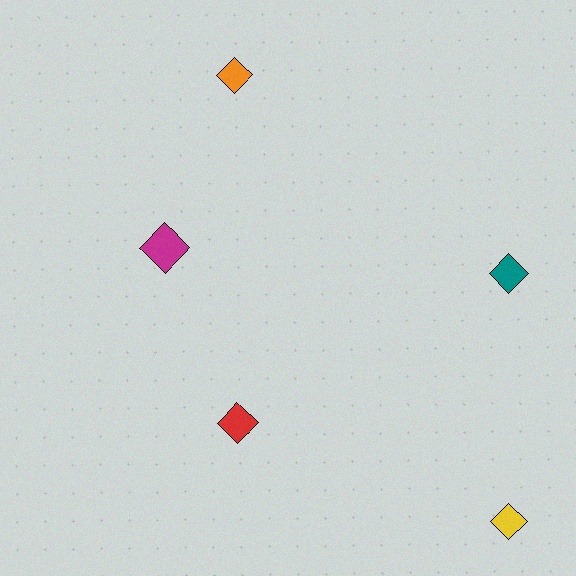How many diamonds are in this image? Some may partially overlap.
There are 5 diamonds.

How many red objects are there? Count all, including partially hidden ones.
There is 1 red object.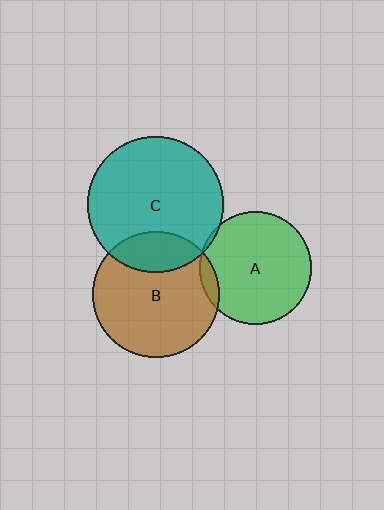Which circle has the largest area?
Circle C (teal).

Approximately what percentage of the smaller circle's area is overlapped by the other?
Approximately 20%.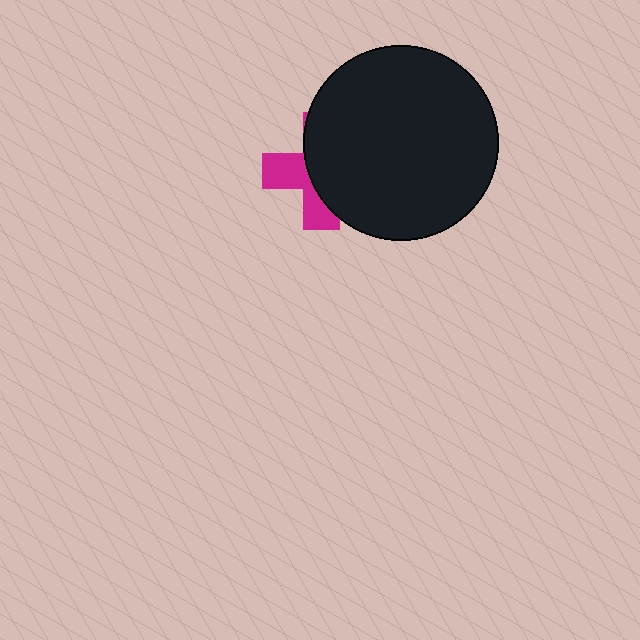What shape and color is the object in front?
The object in front is a black circle.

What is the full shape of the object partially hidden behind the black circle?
The partially hidden object is a magenta cross.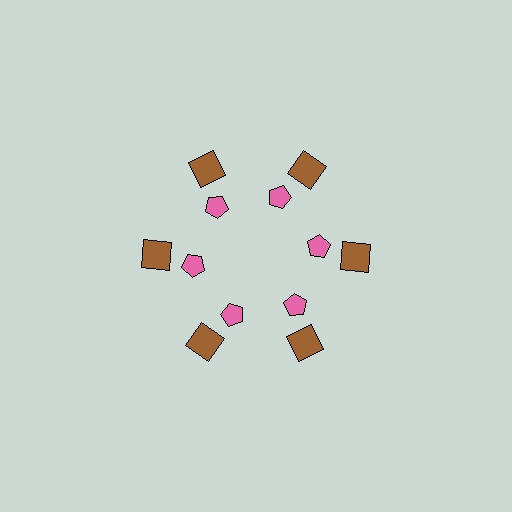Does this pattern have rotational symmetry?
Yes, this pattern has 6-fold rotational symmetry. It looks the same after rotating 60 degrees around the center.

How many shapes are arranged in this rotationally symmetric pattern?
There are 12 shapes, arranged in 6 groups of 2.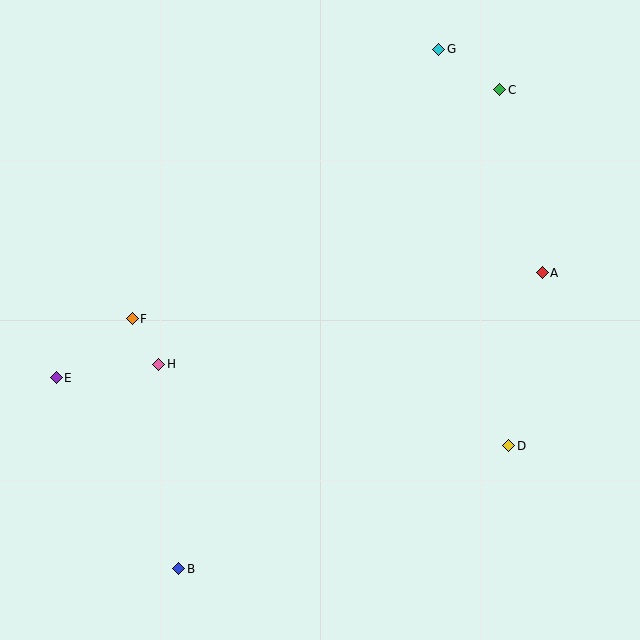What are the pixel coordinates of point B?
Point B is at (179, 569).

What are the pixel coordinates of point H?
Point H is at (159, 364).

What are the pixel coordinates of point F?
Point F is at (132, 319).